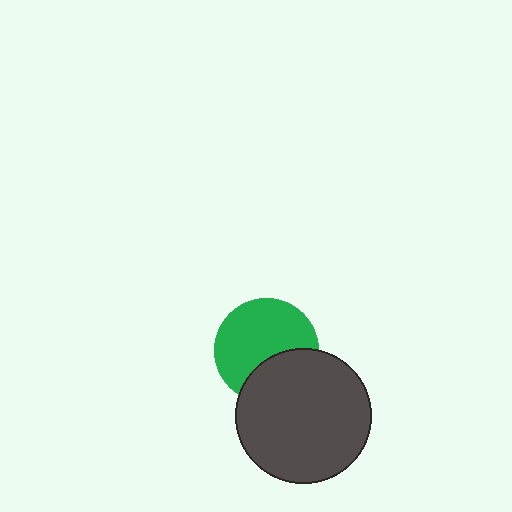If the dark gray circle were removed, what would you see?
You would see the complete green circle.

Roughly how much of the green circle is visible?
Most of it is visible (roughly 66%).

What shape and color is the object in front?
The object in front is a dark gray circle.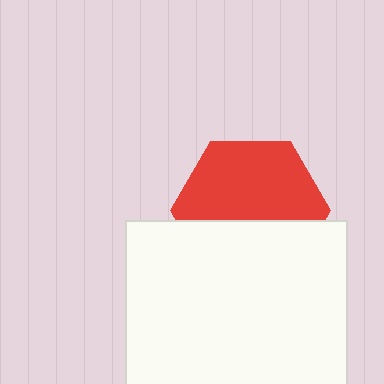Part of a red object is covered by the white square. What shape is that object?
It is a hexagon.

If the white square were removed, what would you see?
You would see the complete red hexagon.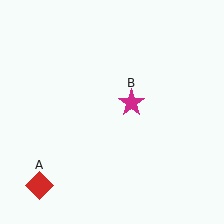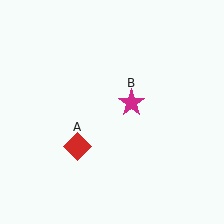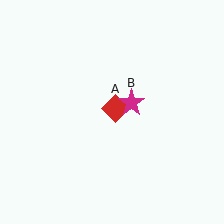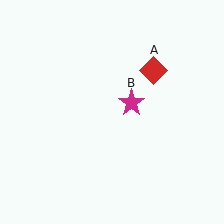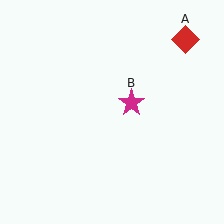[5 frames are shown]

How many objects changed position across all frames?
1 object changed position: red diamond (object A).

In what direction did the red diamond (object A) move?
The red diamond (object A) moved up and to the right.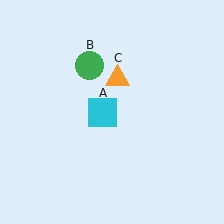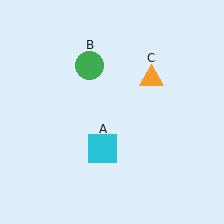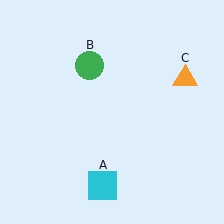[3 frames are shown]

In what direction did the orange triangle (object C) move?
The orange triangle (object C) moved right.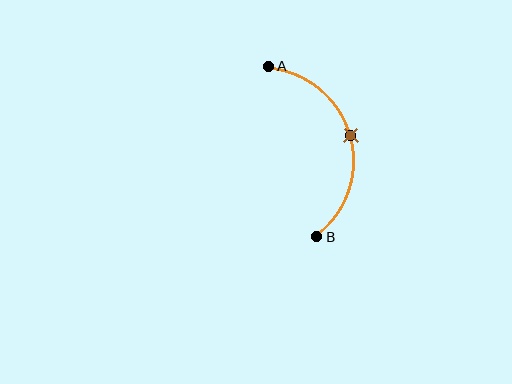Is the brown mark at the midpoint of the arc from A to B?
Yes. The brown mark lies on the arc at equal arc-length from both A and B — it is the arc midpoint.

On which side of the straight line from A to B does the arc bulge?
The arc bulges to the right of the straight line connecting A and B.